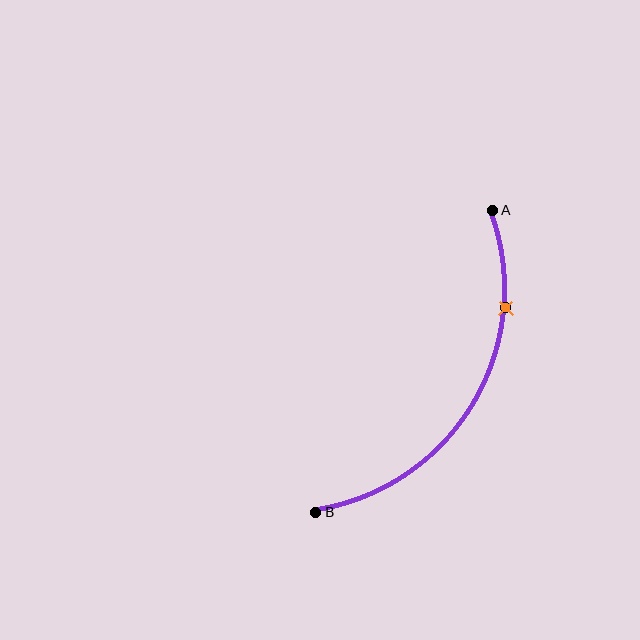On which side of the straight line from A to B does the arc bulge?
The arc bulges to the right of the straight line connecting A and B.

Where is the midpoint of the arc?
The arc midpoint is the point on the curve farthest from the straight line joining A and B. It sits to the right of that line.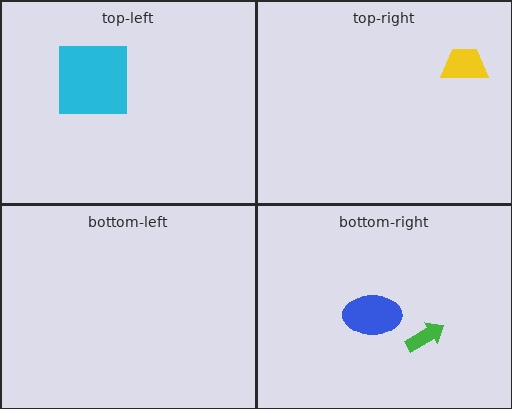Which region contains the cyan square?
The top-left region.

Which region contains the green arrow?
The bottom-right region.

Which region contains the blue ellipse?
The bottom-right region.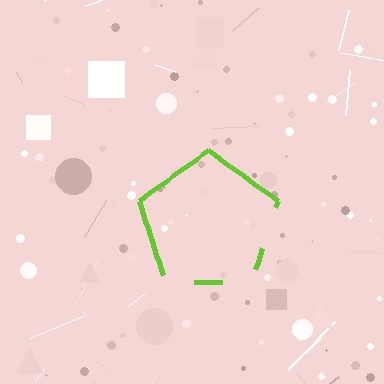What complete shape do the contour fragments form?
The contour fragments form a pentagon.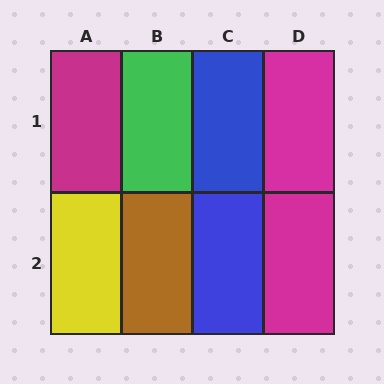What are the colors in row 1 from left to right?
Magenta, green, blue, magenta.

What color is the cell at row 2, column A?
Yellow.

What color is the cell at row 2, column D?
Magenta.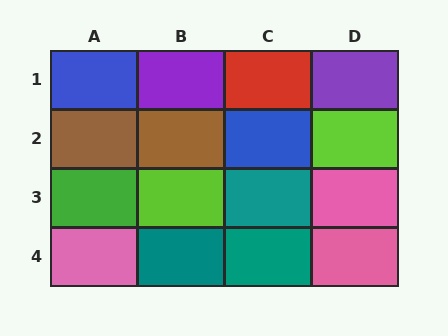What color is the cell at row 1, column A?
Blue.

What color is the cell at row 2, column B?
Brown.